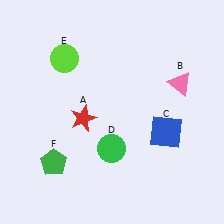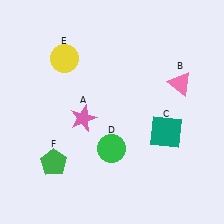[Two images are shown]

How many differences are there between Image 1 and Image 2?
There are 3 differences between the two images.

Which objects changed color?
A changed from red to pink. C changed from blue to teal. E changed from lime to yellow.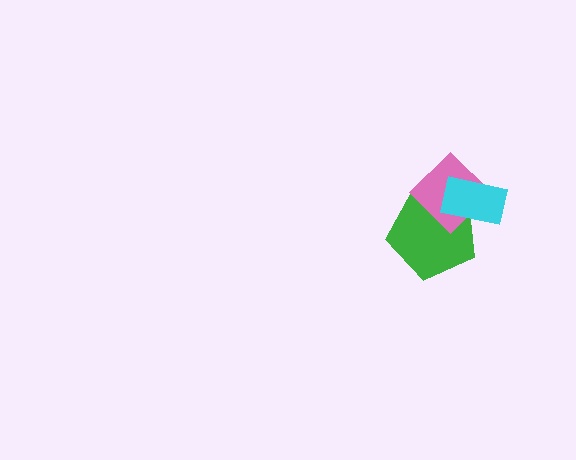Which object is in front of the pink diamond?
The cyan rectangle is in front of the pink diamond.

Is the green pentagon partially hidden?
Yes, it is partially covered by another shape.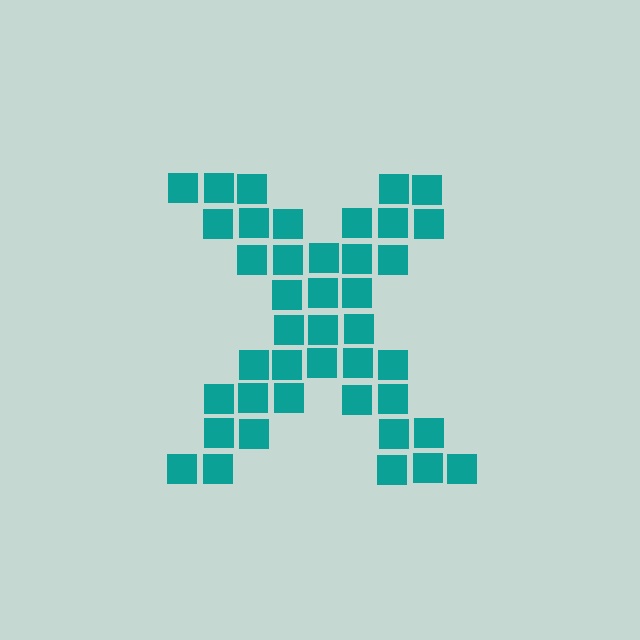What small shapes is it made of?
It is made of small squares.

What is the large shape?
The large shape is the letter X.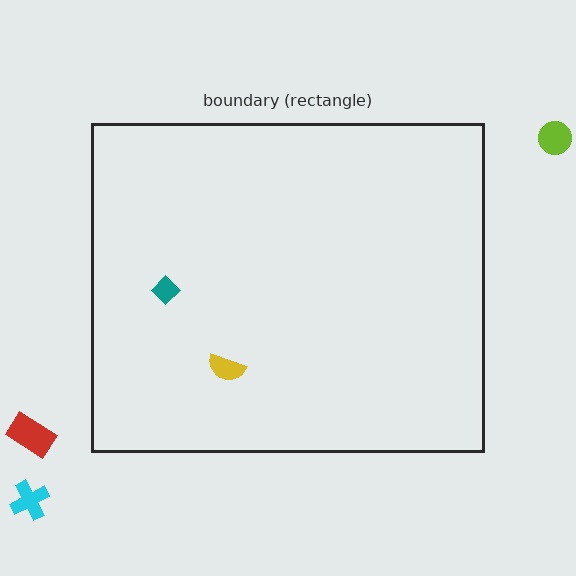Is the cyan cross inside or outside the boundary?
Outside.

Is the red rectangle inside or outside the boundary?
Outside.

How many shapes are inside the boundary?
2 inside, 3 outside.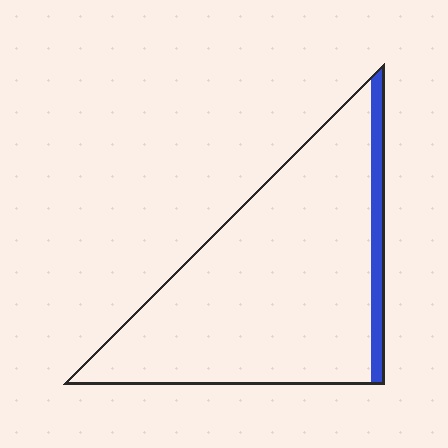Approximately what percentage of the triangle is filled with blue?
Approximately 10%.